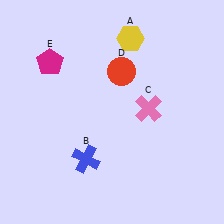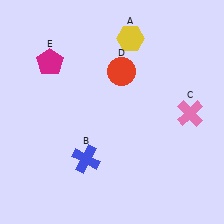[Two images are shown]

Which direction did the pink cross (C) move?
The pink cross (C) moved right.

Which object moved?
The pink cross (C) moved right.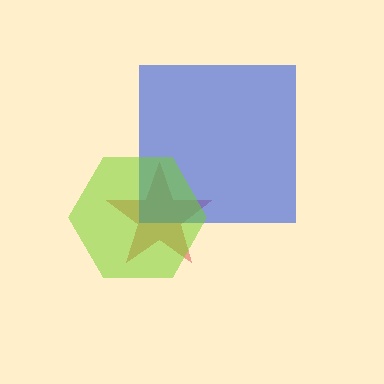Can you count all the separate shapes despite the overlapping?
Yes, there are 3 separate shapes.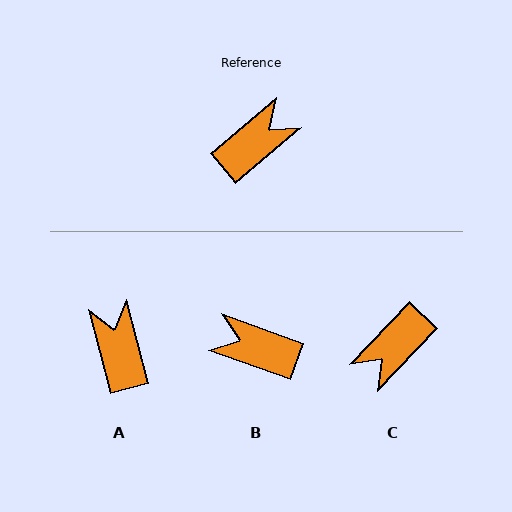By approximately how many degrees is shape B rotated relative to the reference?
Approximately 120 degrees counter-clockwise.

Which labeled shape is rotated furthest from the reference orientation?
C, about 174 degrees away.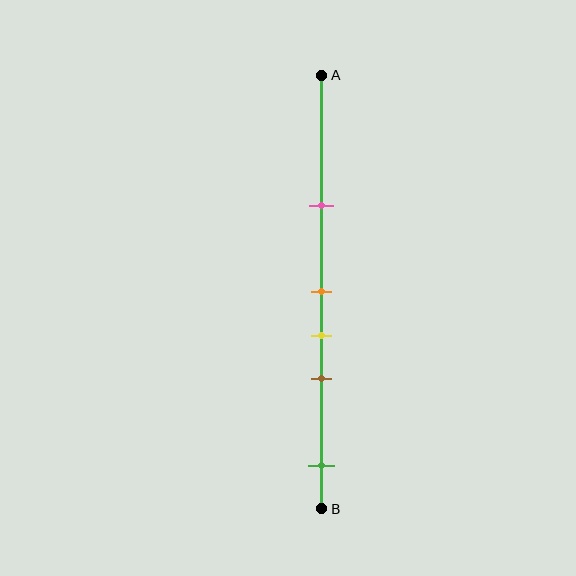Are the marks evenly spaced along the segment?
No, the marks are not evenly spaced.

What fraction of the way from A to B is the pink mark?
The pink mark is approximately 30% (0.3) of the way from A to B.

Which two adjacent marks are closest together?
The orange and yellow marks are the closest adjacent pair.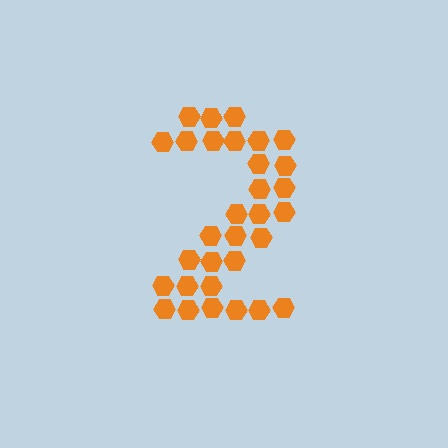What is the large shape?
The large shape is the digit 2.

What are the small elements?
The small elements are hexagons.